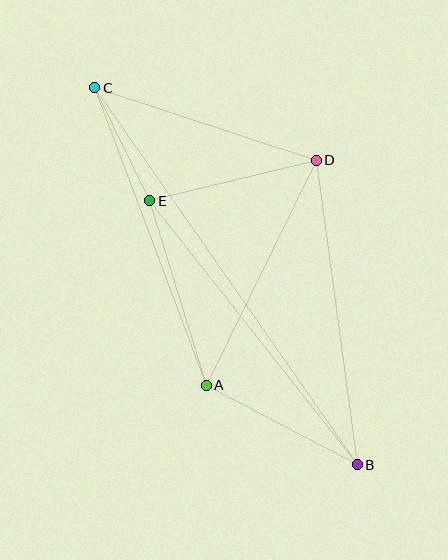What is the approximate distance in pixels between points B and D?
The distance between B and D is approximately 307 pixels.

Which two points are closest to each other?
Points C and E are closest to each other.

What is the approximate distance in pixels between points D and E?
The distance between D and E is approximately 171 pixels.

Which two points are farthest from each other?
Points B and C are farthest from each other.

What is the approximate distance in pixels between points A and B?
The distance between A and B is approximately 171 pixels.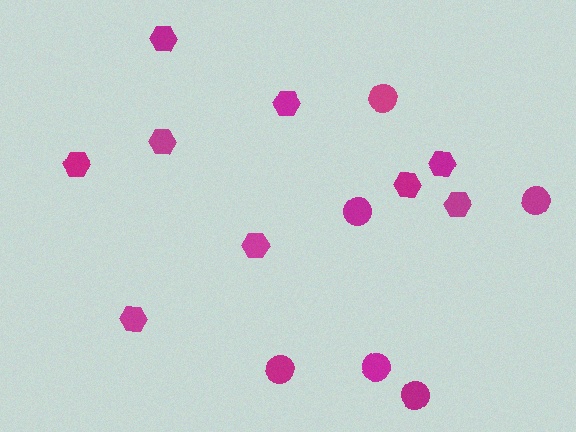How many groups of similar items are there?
There are 2 groups: one group of hexagons (9) and one group of circles (6).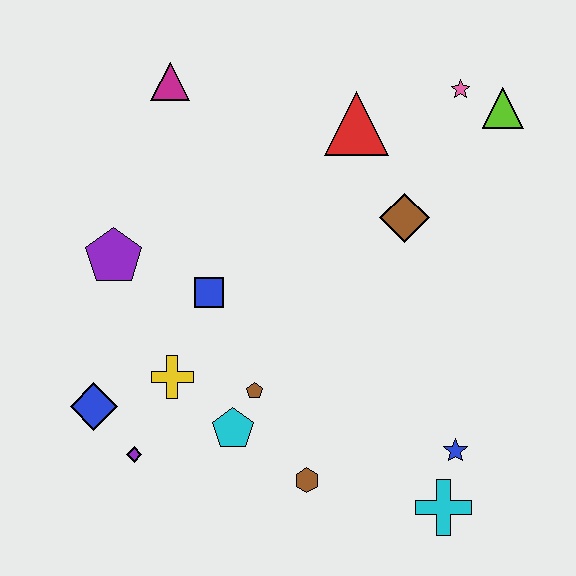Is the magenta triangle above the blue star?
Yes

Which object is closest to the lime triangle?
The pink star is closest to the lime triangle.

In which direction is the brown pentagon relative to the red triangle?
The brown pentagon is below the red triangle.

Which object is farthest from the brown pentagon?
The lime triangle is farthest from the brown pentagon.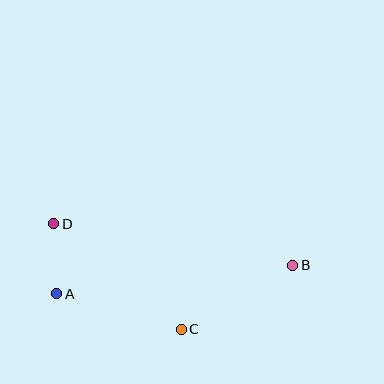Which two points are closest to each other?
Points A and D are closest to each other.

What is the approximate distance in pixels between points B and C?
The distance between B and C is approximately 129 pixels.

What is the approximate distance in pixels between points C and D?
The distance between C and D is approximately 166 pixels.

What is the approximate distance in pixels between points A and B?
The distance between A and B is approximately 238 pixels.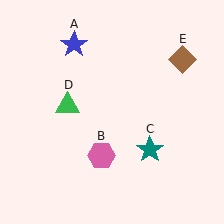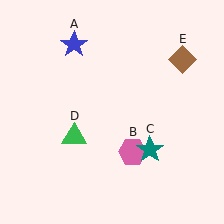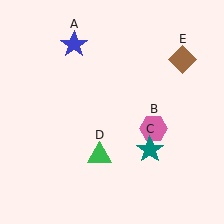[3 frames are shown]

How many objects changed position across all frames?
2 objects changed position: pink hexagon (object B), green triangle (object D).